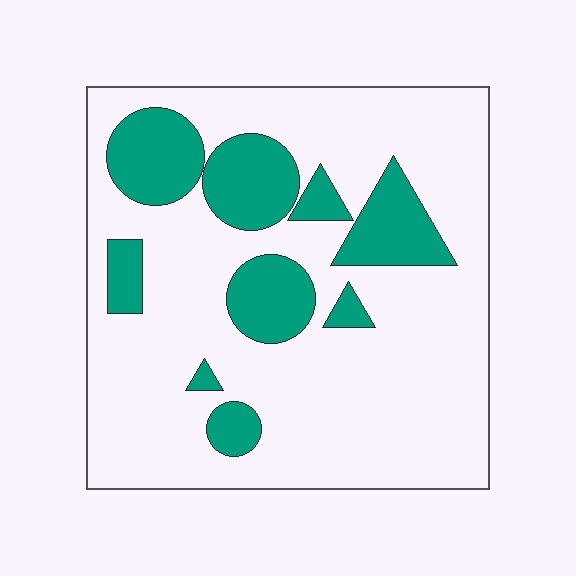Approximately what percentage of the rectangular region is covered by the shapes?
Approximately 25%.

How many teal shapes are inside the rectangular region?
9.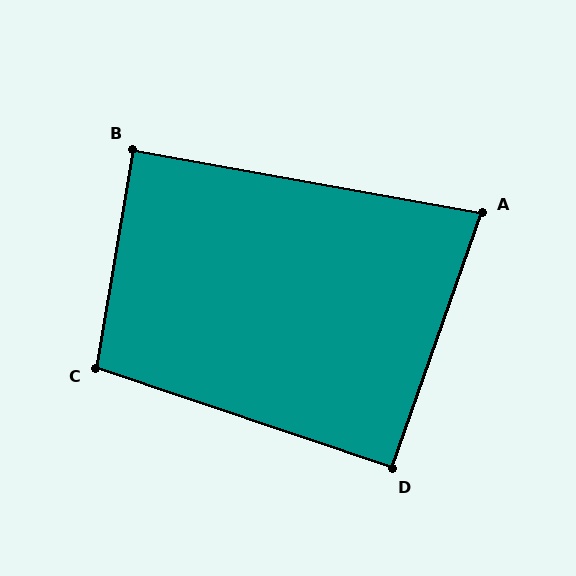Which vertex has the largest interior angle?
C, at approximately 99 degrees.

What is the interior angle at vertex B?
Approximately 89 degrees (approximately right).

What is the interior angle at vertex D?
Approximately 91 degrees (approximately right).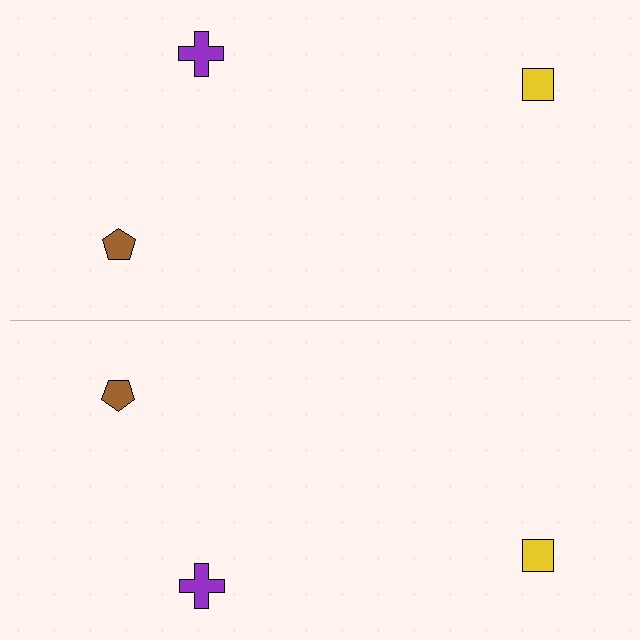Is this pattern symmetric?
Yes, this pattern has bilateral (reflection) symmetry.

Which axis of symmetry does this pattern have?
The pattern has a horizontal axis of symmetry running through the center of the image.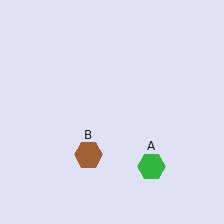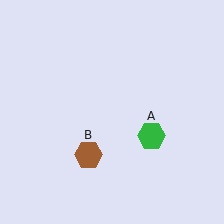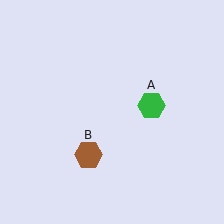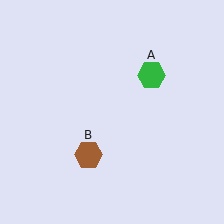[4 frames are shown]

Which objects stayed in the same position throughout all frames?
Brown hexagon (object B) remained stationary.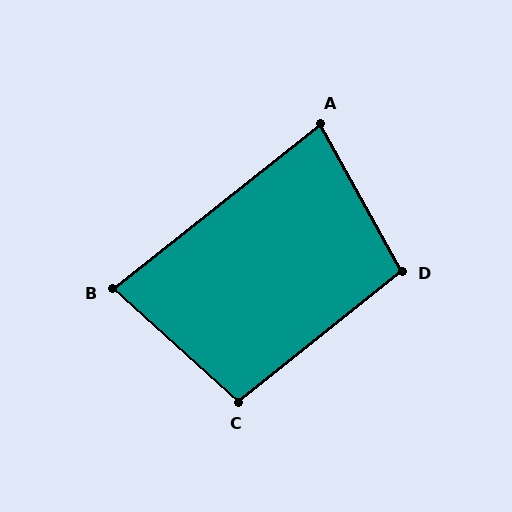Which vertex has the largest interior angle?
D, at approximately 99 degrees.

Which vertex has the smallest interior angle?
B, at approximately 81 degrees.